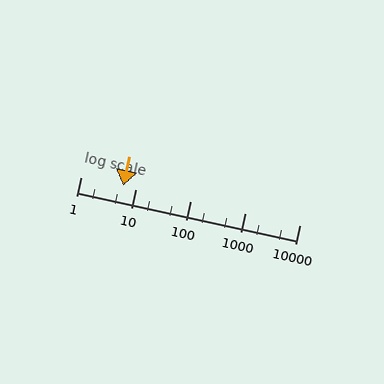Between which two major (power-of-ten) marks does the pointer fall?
The pointer is between 1 and 10.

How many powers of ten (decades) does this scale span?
The scale spans 4 decades, from 1 to 10000.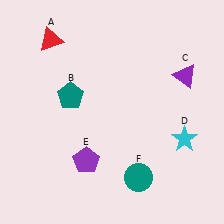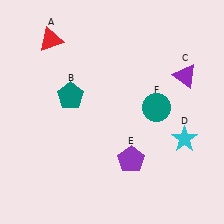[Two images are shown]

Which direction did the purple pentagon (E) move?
The purple pentagon (E) moved right.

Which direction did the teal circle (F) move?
The teal circle (F) moved up.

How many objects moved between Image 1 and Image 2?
2 objects moved between the two images.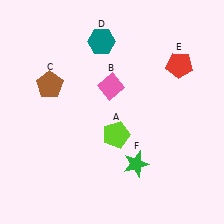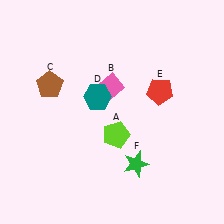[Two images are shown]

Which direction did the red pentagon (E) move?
The red pentagon (E) moved down.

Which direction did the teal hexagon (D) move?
The teal hexagon (D) moved down.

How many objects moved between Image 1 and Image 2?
2 objects moved between the two images.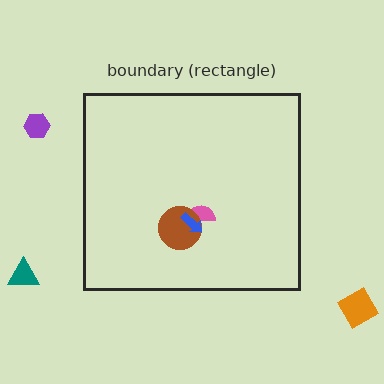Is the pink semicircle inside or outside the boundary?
Inside.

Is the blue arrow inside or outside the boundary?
Inside.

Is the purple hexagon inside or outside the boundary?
Outside.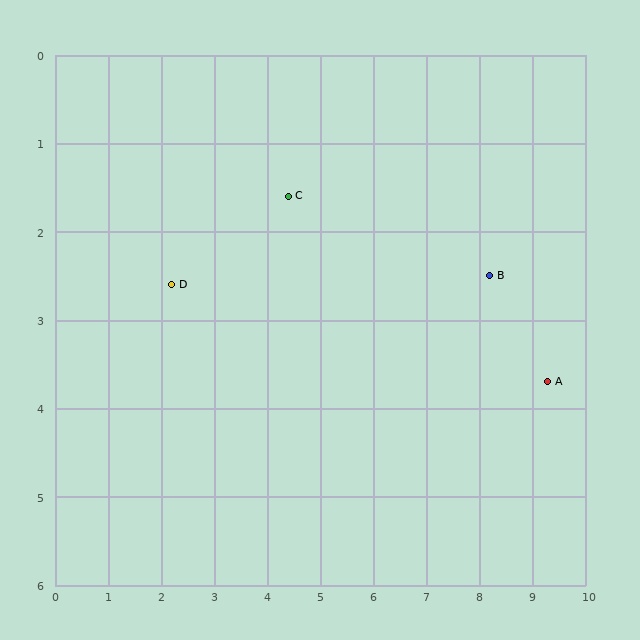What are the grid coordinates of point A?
Point A is at approximately (9.3, 3.7).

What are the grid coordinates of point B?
Point B is at approximately (8.2, 2.5).